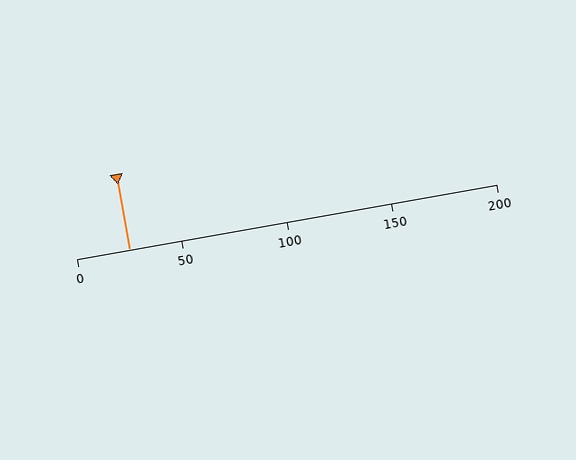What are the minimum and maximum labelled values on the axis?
The axis runs from 0 to 200.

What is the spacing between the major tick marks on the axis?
The major ticks are spaced 50 apart.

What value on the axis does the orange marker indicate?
The marker indicates approximately 25.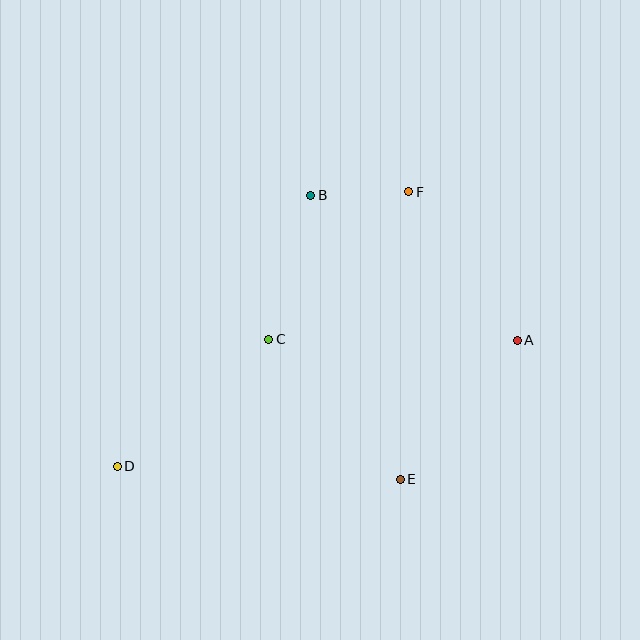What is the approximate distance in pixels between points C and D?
The distance between C and D is approximately 198 pixels.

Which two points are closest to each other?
Points B and F are closest to each other.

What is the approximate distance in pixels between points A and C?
The distance between A and C is approximately 249 pixels.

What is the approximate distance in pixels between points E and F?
The distance between E and F is approximately 287 pixels.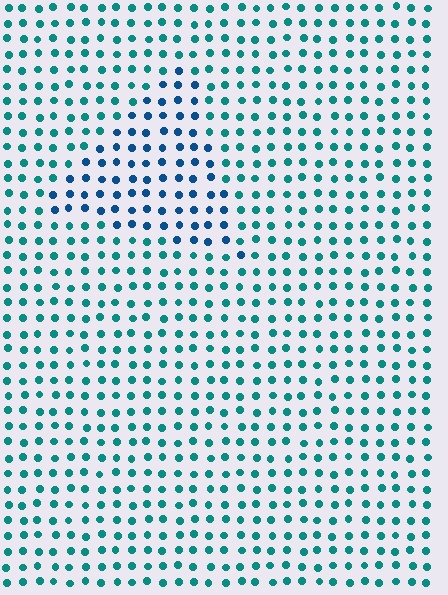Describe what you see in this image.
The image is filled with small teal elements in a uniform arrangement. A triangle-shaped region is visible where the elements are tinted to a slightly different hue, forming a subtle color boundary.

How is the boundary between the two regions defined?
The boundary is defined purely by a slight shift in hue (about 34 degrees). Spacing, size, and orientation are identical on both sides.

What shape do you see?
I see a triangle.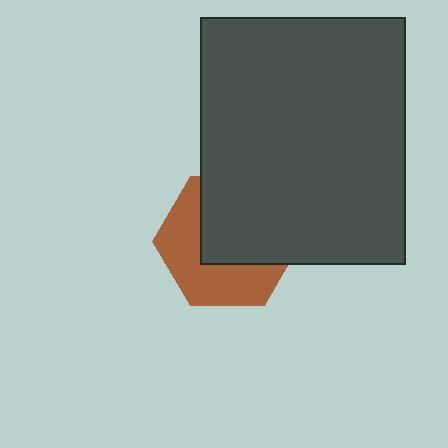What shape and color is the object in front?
The object in front is a dark gray rectangle.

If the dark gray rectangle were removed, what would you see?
You would see the complete brown hexagon.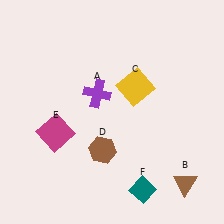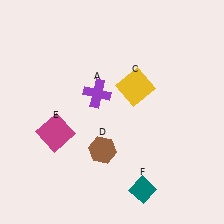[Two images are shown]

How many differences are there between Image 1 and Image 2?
There is 1 difference between the two images.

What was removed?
The brown triangle (B) was removed in Image 2.